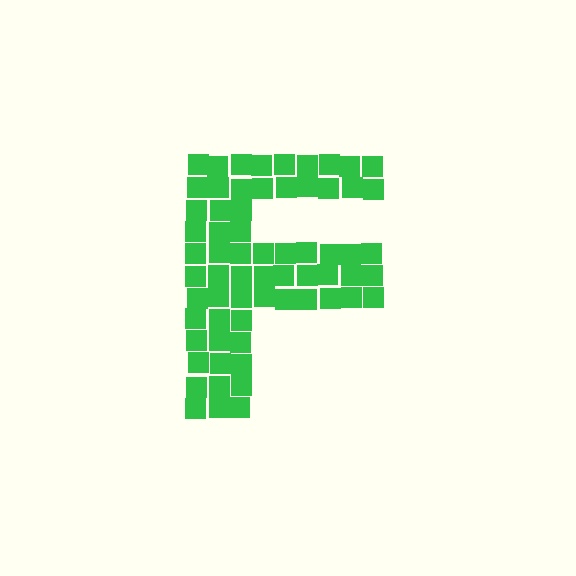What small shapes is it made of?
It is made of small squares.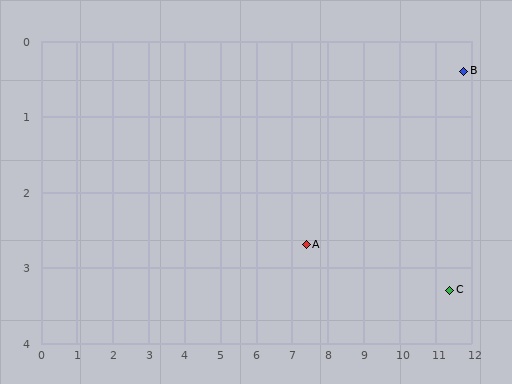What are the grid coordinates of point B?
Point B is at approximately (11.8, 0.4).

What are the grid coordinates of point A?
Point A is at approximately (7.4, 2.7).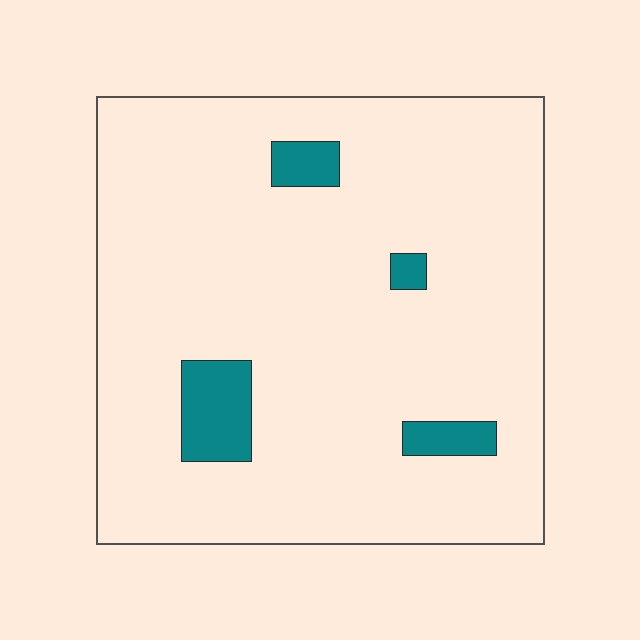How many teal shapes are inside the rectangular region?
4.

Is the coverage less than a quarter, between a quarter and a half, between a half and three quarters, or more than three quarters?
Less than a quarter.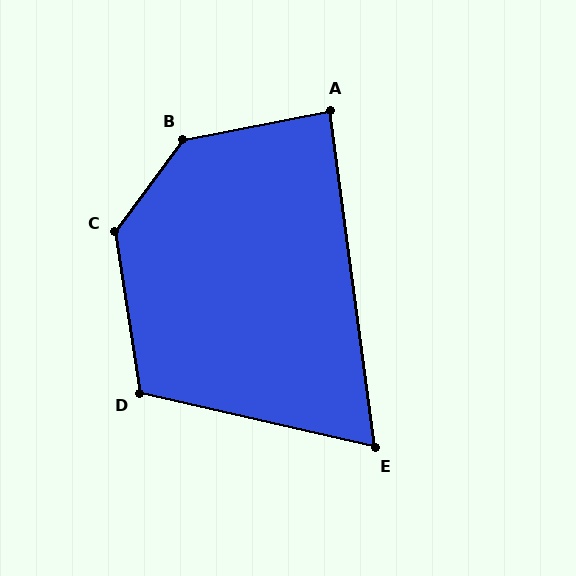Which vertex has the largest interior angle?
B, at approximately 137 degrees.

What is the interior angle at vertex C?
Approximately 135 degrees (obtuse).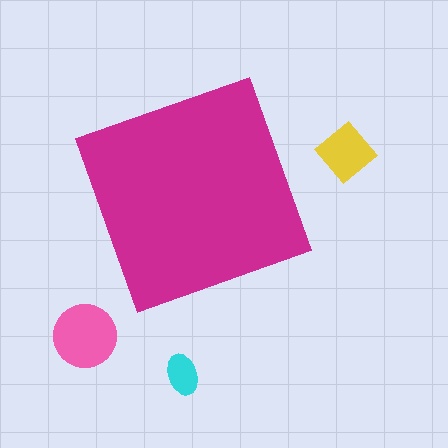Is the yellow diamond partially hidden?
No, the yellow diamond is fully visible.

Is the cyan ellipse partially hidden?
No, the cyan ellipse is fully visible.